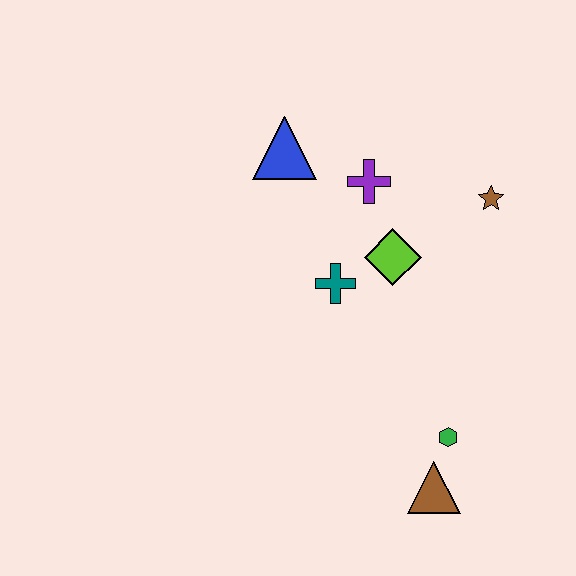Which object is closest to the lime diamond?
The teal cross is closest to the lime diamond.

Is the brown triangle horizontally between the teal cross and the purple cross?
No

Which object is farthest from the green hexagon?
The blue triangle is farthest from the green hexagon.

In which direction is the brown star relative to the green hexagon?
The brown star is above the green hexagon.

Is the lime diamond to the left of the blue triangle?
No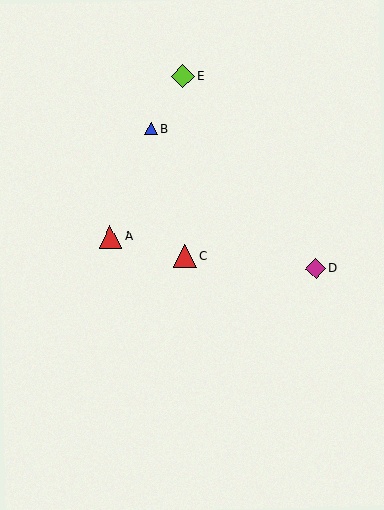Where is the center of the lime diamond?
The center of the lime diamond is at (183, 76).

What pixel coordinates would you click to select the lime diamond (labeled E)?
Click at (183, 76) to select the lime diamond E.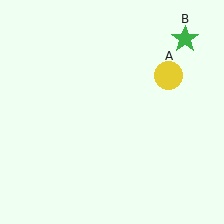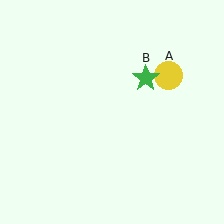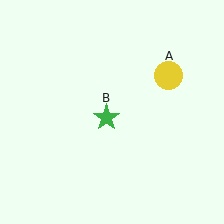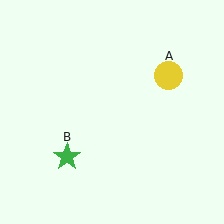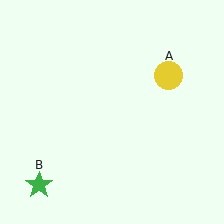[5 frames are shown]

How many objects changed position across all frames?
1 object changed position: green star (object B).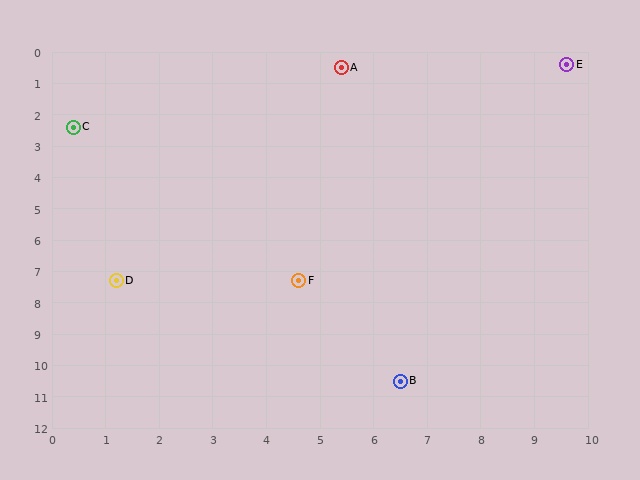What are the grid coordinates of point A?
Point A is at approximately (5.4, 0.5).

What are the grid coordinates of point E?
Point E is at approximately (9.6, 0.4).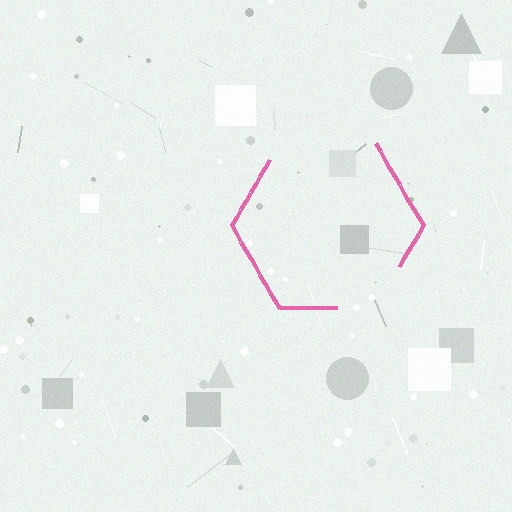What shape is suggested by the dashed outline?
The dashed outline suggests a hexagon.